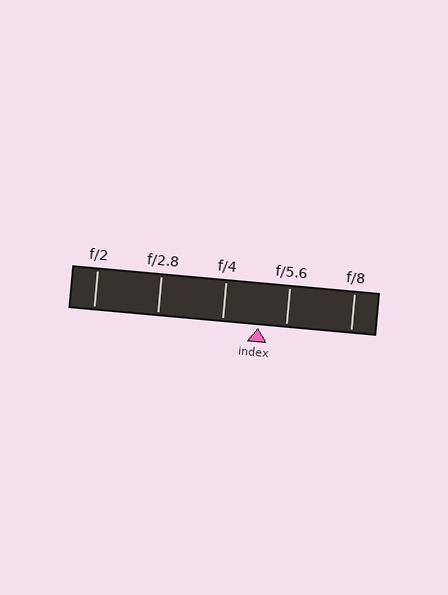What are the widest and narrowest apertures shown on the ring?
The widest aperture shown is f/2 and the narrowest is f/8.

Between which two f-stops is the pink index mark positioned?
The index mark is between f/4 and f/5.6.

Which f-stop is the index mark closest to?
The index mark is closest to f/5.6.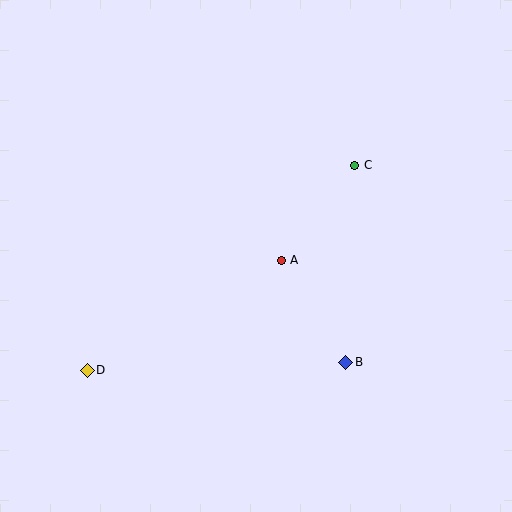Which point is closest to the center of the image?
Point A at (281, 260) is closest to the center.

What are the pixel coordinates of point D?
Point D is at (87, 370).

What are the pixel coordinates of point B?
Point B is at (346, 362).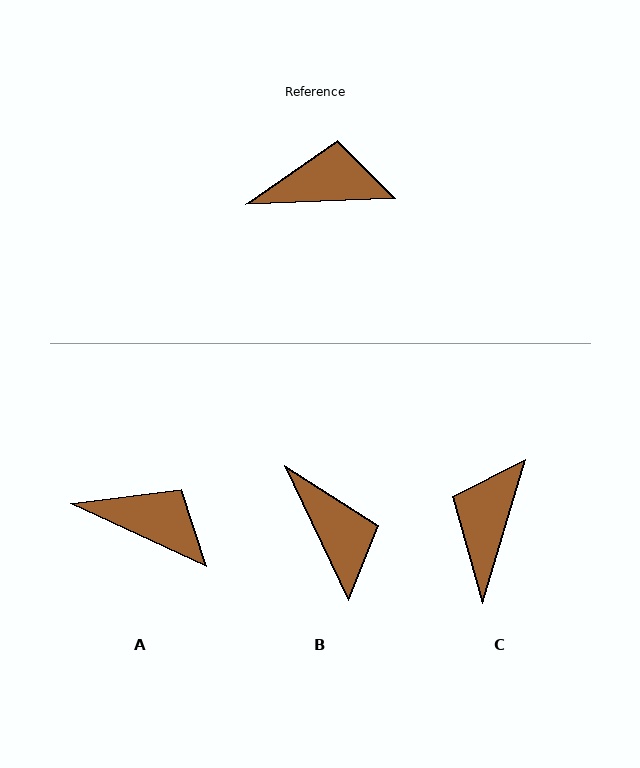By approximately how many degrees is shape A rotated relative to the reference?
Approximately 27 degrees clockwise.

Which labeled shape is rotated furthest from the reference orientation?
C, about 71 degrees away.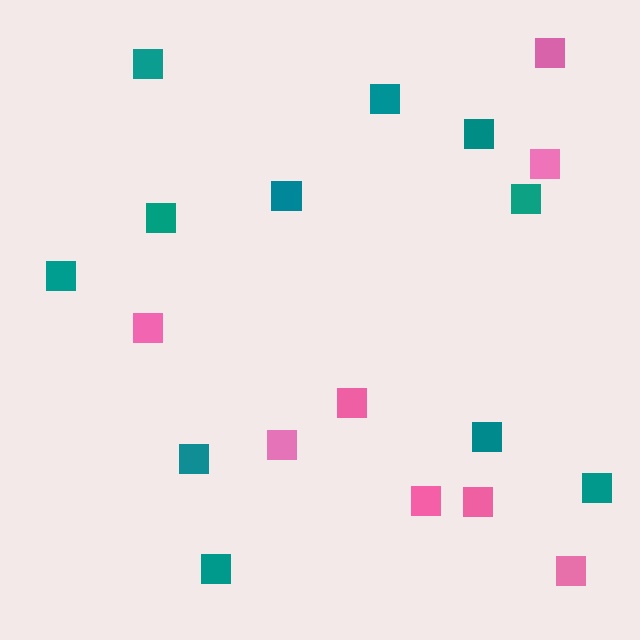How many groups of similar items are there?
There are 2 groups: one group of pink squares (8) and one group of teal squares (11).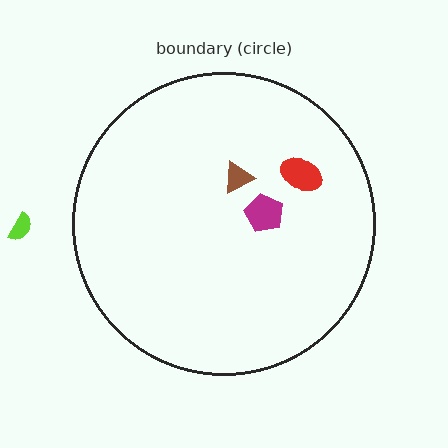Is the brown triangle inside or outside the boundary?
Inside.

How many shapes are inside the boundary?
3 inside, 1 outside.